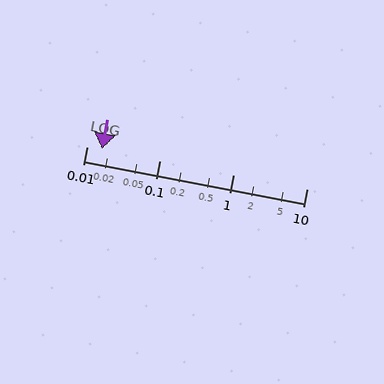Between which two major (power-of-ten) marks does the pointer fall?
The pointer is between 0.01 and 0.1.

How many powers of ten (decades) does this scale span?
The scale spans 3 decades, from 0.01 to 10.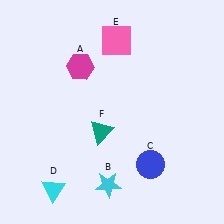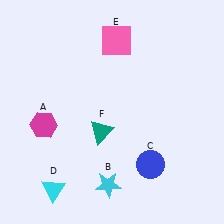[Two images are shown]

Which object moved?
The magenta hexagon (A) moved down.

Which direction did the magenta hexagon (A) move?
The magenta hexagon (A) moved down.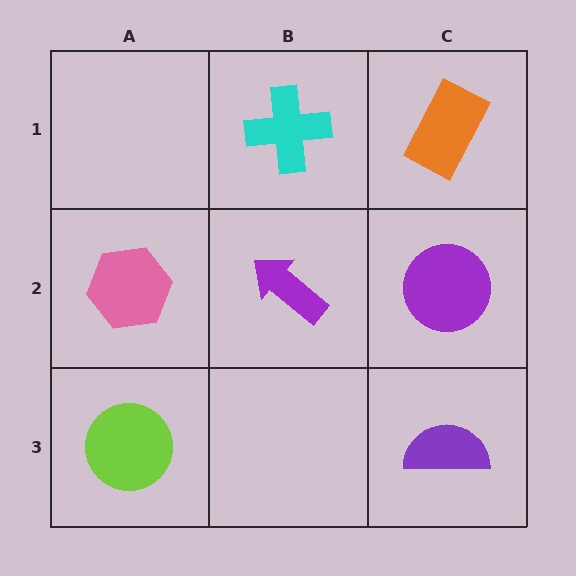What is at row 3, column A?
A lime circle.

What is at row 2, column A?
A pink hexagon.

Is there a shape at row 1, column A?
No, that cell is empty.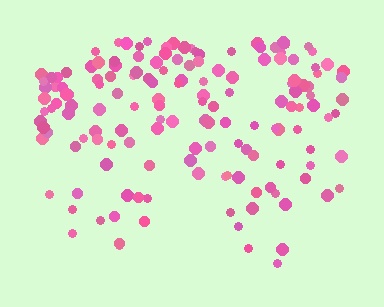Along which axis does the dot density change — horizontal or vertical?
Vertical.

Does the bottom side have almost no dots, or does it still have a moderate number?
Still a moderate number, just noticeably fewer than the top.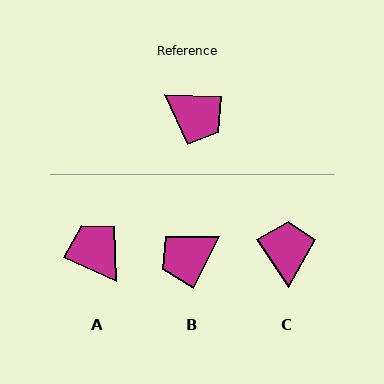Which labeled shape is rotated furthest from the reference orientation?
A, about 157 degrees away.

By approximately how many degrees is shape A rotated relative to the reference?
Approximately 157 degrees counter-clockwise.